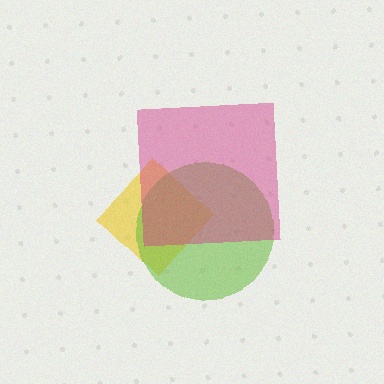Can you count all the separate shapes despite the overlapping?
Yes, there are 3 separate shapes.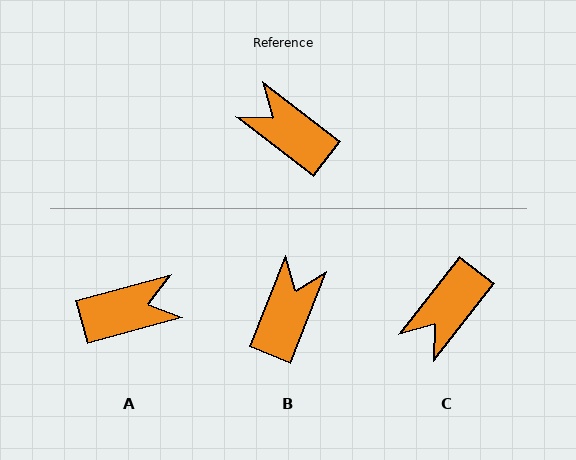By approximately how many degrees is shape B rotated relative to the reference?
Approximately 74 degrees clockwise.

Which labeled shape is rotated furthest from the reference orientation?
A, about 127 degrees away.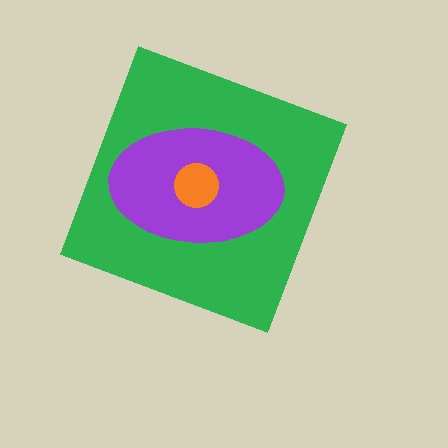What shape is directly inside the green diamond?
The purple ellipse.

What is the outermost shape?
The green diamond.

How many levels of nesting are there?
3.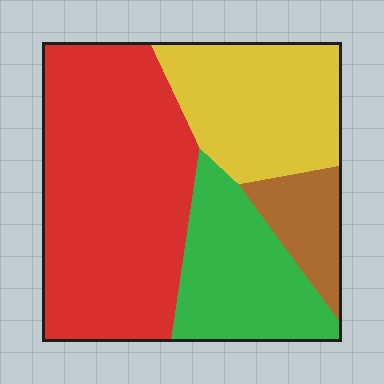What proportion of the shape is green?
Green covers 21% of the shape.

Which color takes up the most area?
Red, at roughly 45%.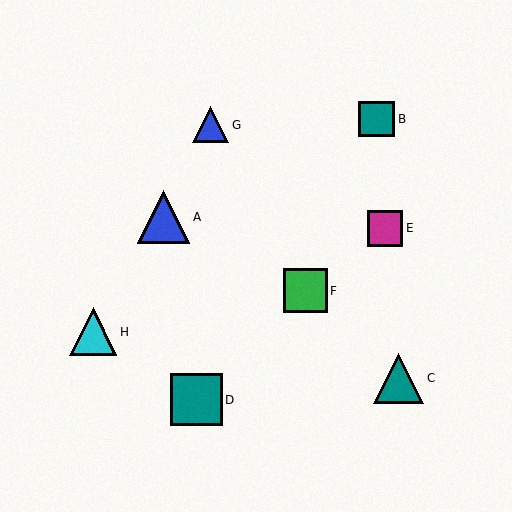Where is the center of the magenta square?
The center of the magenta square is at (385, 228).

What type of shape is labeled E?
Shape E is a magenta square.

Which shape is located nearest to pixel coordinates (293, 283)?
The green square (labeled F) at (305, 291) is nearest to that location.